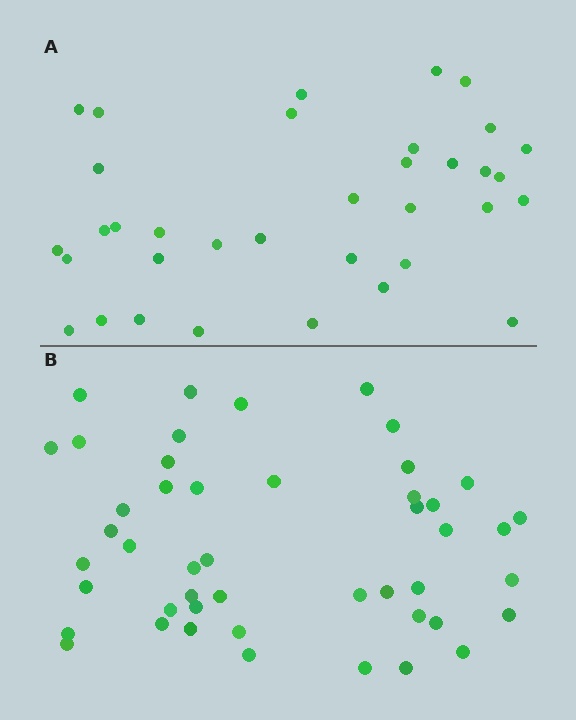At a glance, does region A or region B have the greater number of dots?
Region B (the bottom region) has more dots.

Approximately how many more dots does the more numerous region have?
Region B has roughly 12 or so more dots than region A.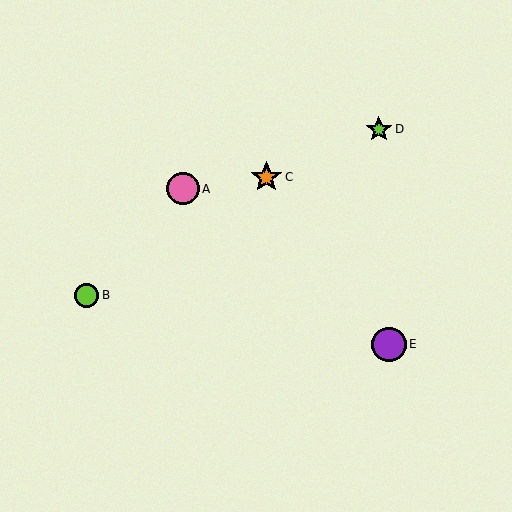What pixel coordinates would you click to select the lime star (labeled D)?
Click at (379, 129) to select the lime star D.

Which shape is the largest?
The purple circle (labeled E) is the largest.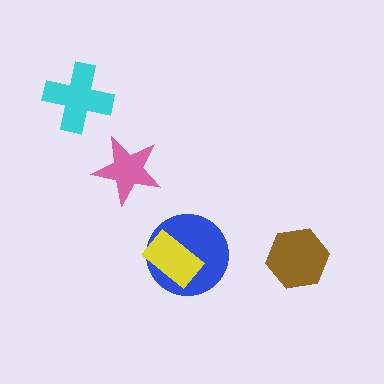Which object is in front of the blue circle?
The yellow rectangle is in front of the blue circle.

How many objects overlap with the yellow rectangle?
1 object overlaps with the yellow rectangle.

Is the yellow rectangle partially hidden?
No, no other shape covers it.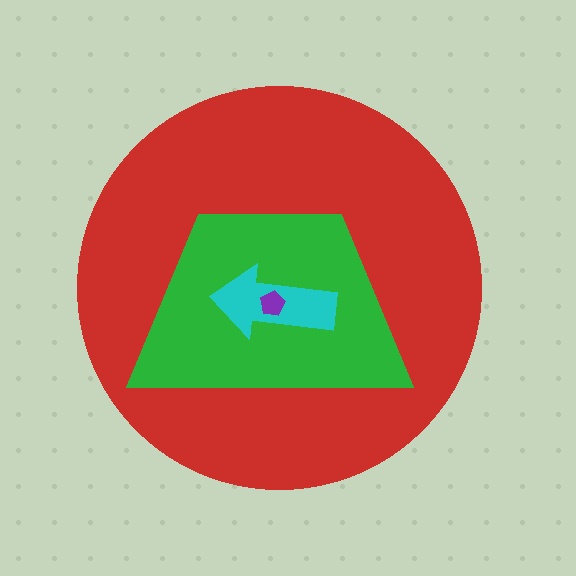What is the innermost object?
The purple pentagon.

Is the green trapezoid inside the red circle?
Yes.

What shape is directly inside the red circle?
The green trapezoid.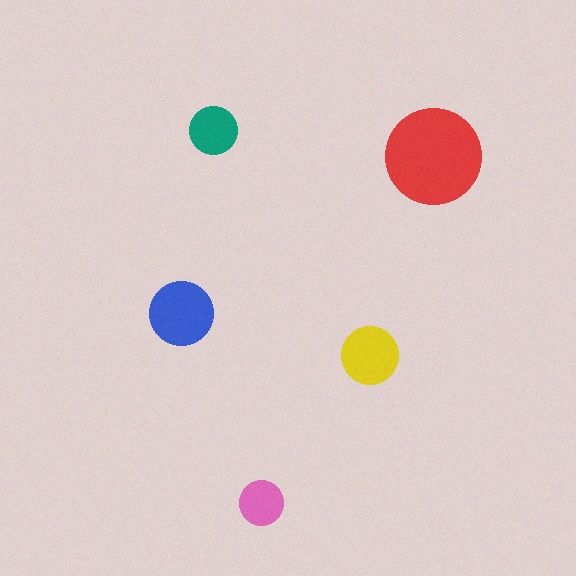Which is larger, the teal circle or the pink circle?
The teal one.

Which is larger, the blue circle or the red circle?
The red one.